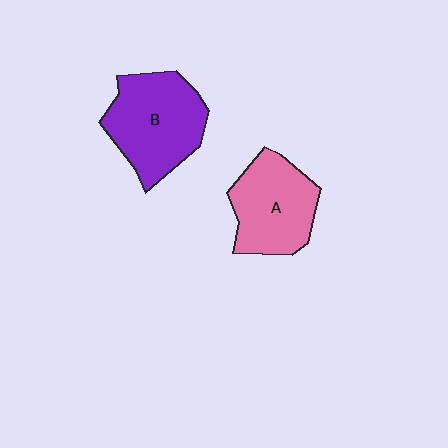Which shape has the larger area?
Shape B (purple).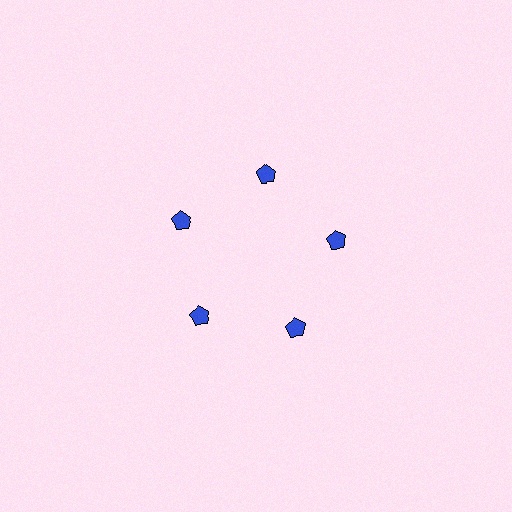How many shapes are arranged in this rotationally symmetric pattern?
There are 5 shapes, arranged in 5 groups of 1.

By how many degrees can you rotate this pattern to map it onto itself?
The pattern maps onto itself every 72 degrees of rotation.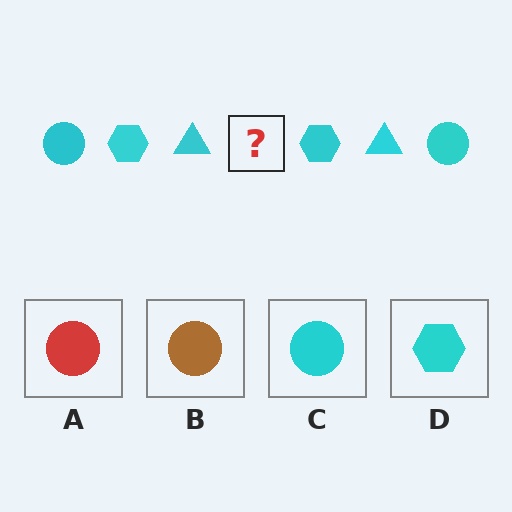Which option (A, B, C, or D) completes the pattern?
C.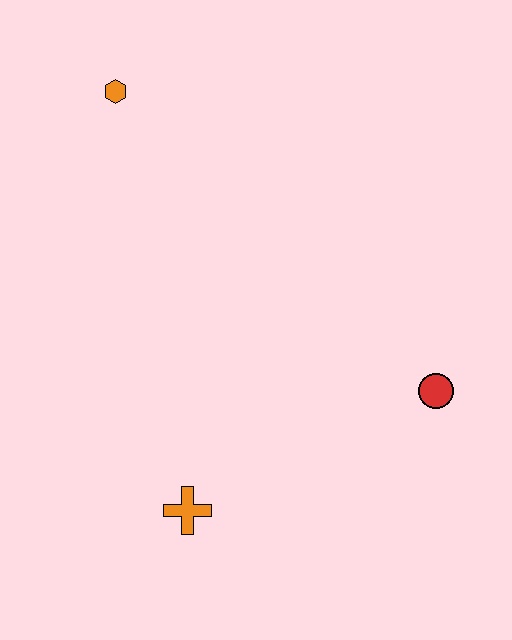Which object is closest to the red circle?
The orange cross is closest to the red circle.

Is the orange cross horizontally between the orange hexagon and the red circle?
Yes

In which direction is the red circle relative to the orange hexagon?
The red circle is to the right of the orange hexagon.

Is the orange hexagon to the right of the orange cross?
No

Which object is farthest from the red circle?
The orange hexagon is farthest from the red circle.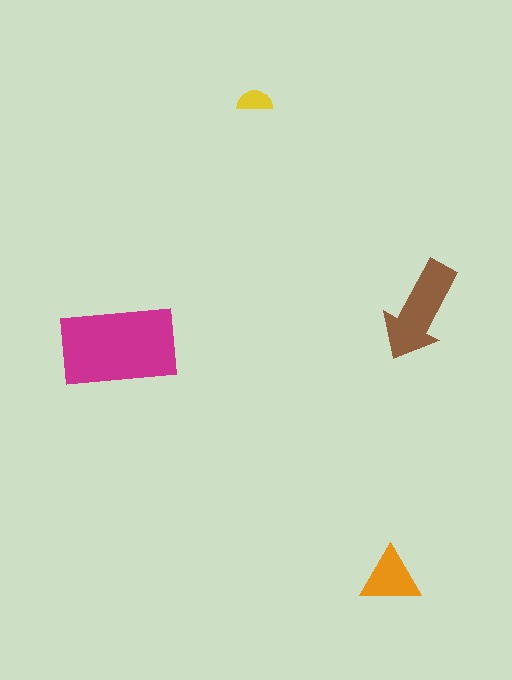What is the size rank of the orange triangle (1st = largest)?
3rd.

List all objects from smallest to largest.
The yellow semicircle, the orange triangle, the brown arrow, the magenta rectangle.